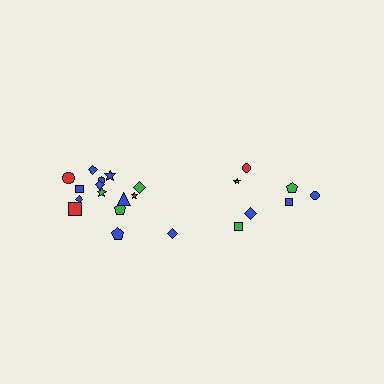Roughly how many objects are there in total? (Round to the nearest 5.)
Roughly 20 objects in total.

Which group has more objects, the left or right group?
The left group.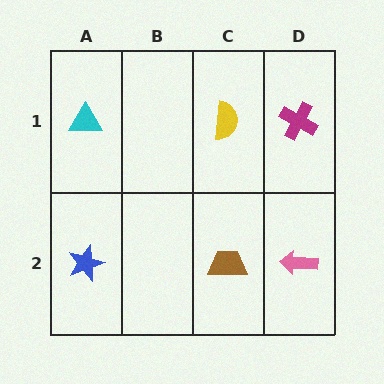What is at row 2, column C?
A brown trapezoid.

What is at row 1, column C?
A yellow semicircle.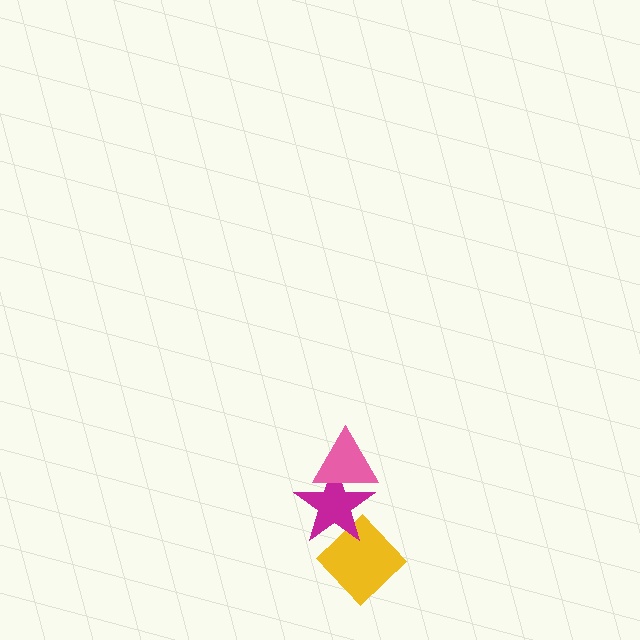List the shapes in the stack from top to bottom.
From top to bottom: the pink triangle, the magenta star, the yellow diamond.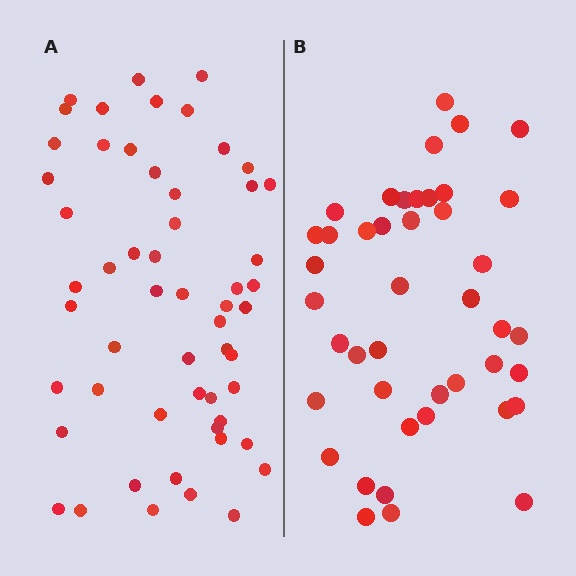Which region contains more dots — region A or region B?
Region A (the left region) has more dots.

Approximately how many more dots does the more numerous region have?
Region A has roughly 12 or so more dots than region B.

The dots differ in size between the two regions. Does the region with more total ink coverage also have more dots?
No. Region B has more total ink coverage because its dots are larger, but region A actually contains more individual dots. Total area can be misleading — the number of items is what matters here.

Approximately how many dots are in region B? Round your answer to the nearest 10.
About 40 dots. (The exact count is 43, which rounds to 40.)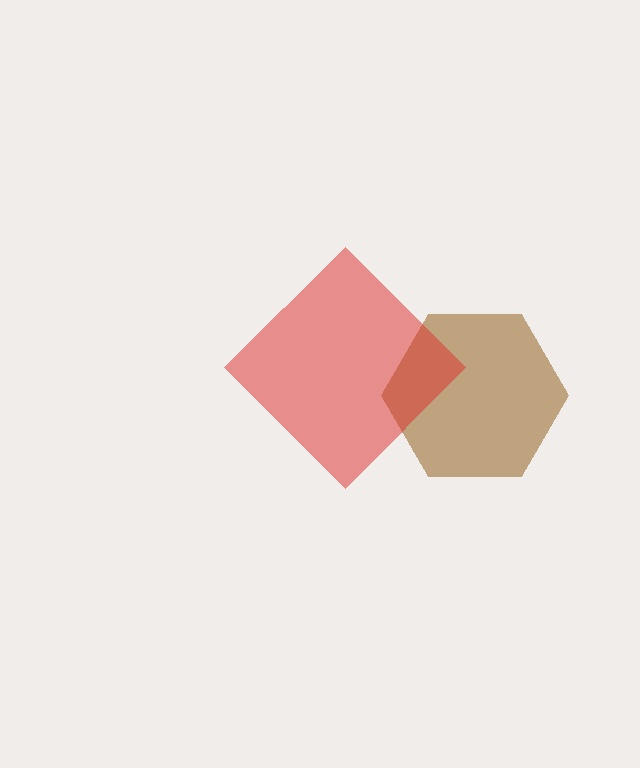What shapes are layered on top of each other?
The layered shapes are: a brown hexagon, a red diamond.